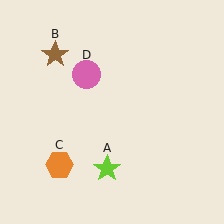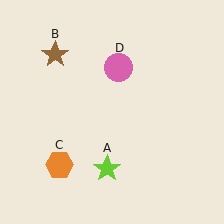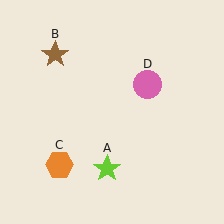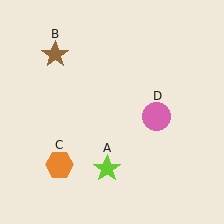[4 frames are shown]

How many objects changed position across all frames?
1 object changed position: pink circle (object D).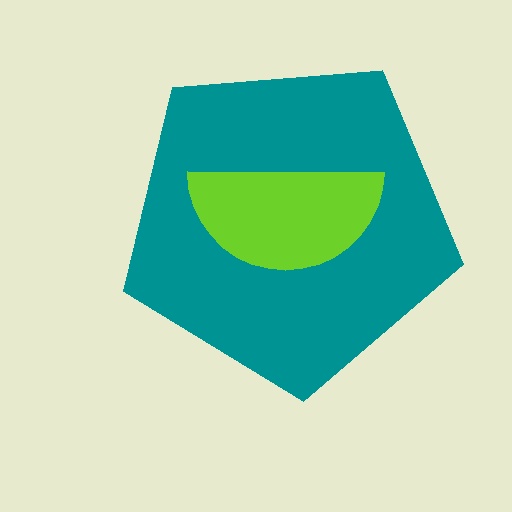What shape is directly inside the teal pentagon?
The lime semicircle.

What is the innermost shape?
The lime semicircle.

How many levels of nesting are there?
2.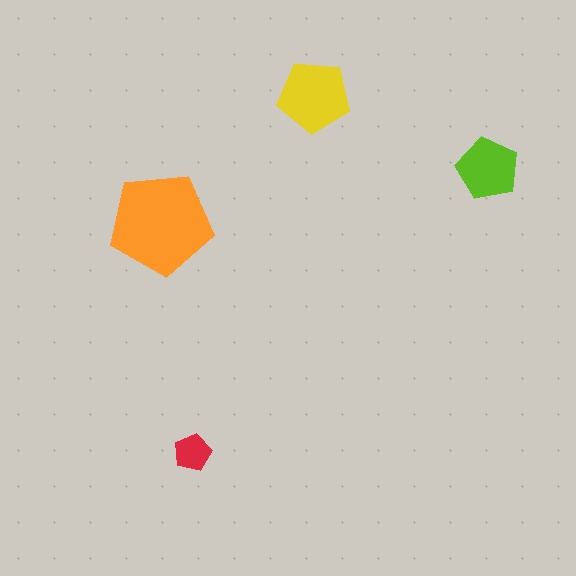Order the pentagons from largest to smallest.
the orange one, the yellow one, the lime one, the red one.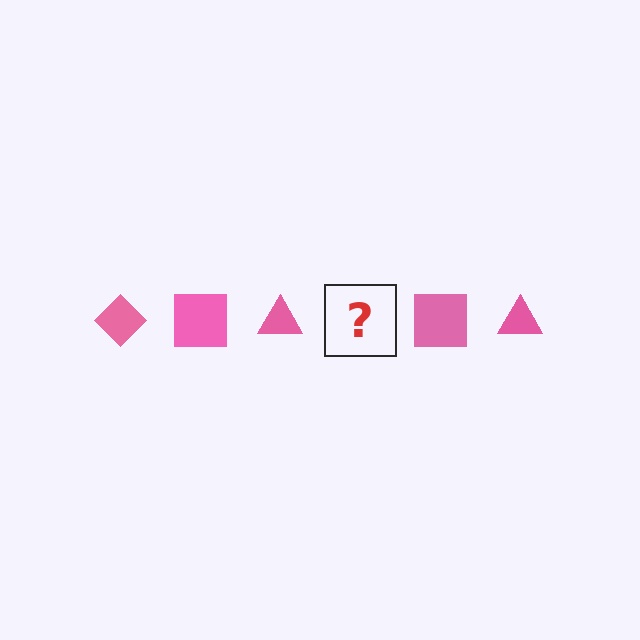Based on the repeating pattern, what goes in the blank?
The blank should be a pink diamond.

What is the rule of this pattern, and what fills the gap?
The rule is that the pattern cycles through diamond, square, triangle shapes in pink. The gap should be filled with a pink diamond.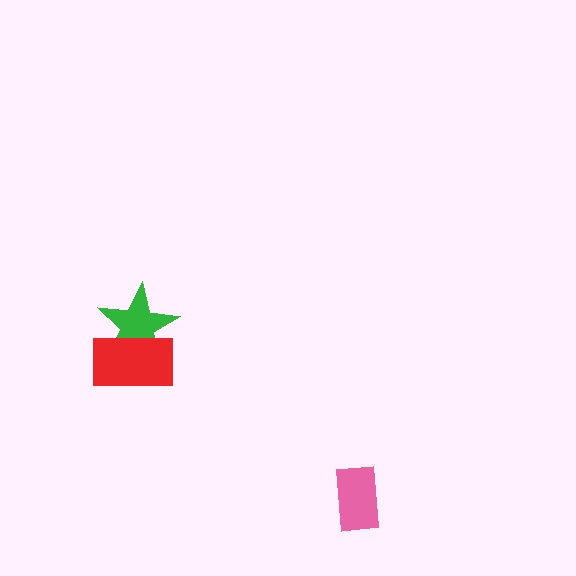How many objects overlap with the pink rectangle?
0 objects overlap with the pink rectangle.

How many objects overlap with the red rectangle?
1 object overlaps with the red rectangle.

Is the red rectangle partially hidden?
No, no other shape covers it.